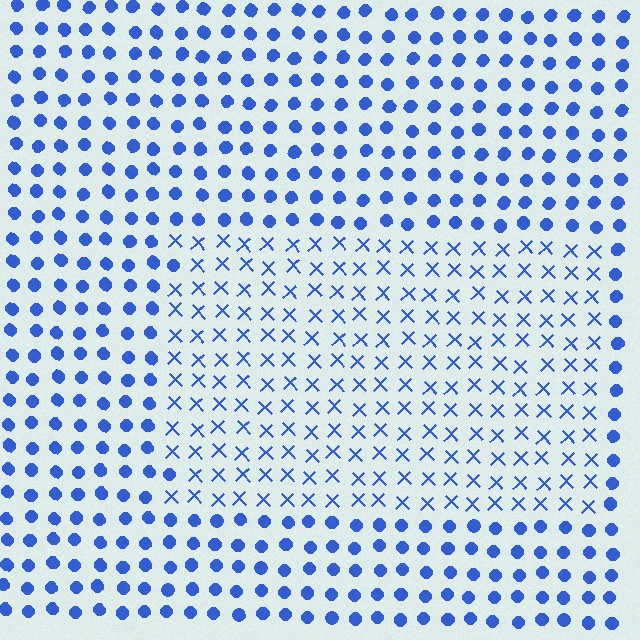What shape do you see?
I see a rectangle.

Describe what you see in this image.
The image is filled with small blue elements arranged in a uniform grid. A rectangle-shaped region contains X marks, while the surrounding area contains circles. The boundary is defined purely by the change in element shape.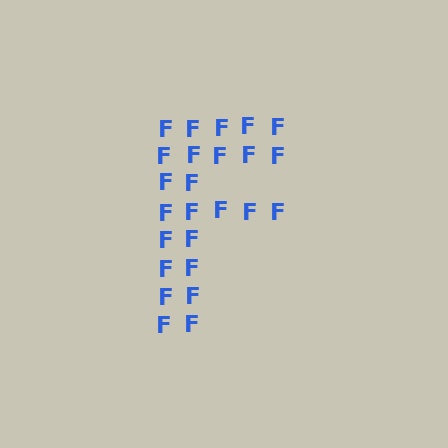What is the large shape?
The large shape is the letter F.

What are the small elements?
The small elements are letter F's.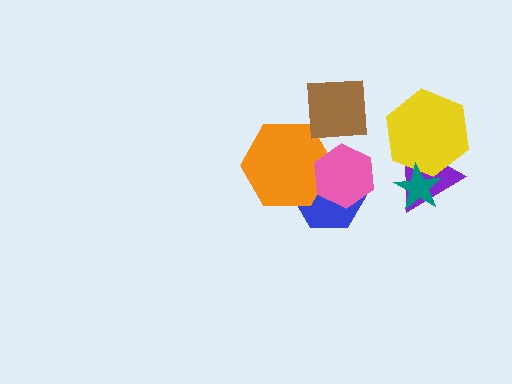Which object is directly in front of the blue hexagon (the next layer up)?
The orange hexagon is directly in front of the blue hexagon.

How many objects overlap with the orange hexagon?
3 objects overlap with the orange hexagon.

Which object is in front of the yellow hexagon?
The teal star is in front of the yellow hexagon.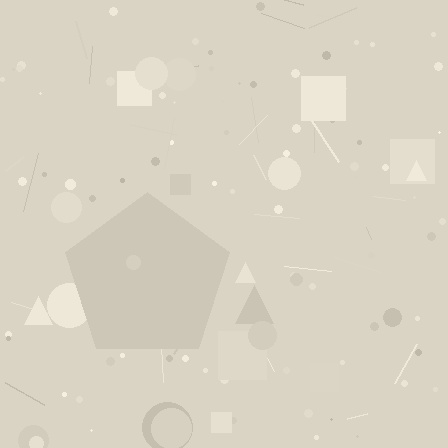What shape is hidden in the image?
A pentagon is hidden in the image.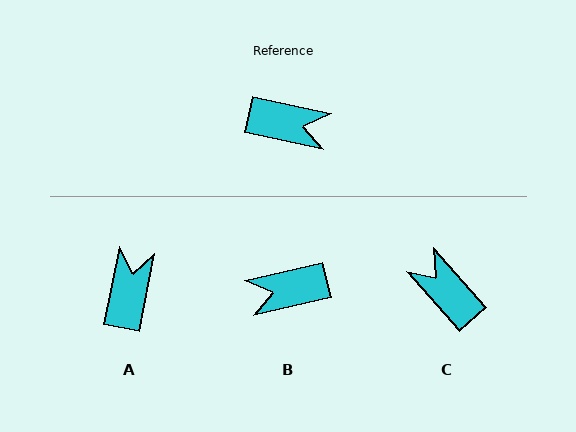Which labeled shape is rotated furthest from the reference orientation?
B, about 154 degrees away.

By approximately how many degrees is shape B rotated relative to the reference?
Approximately 154 degrees clockwise.